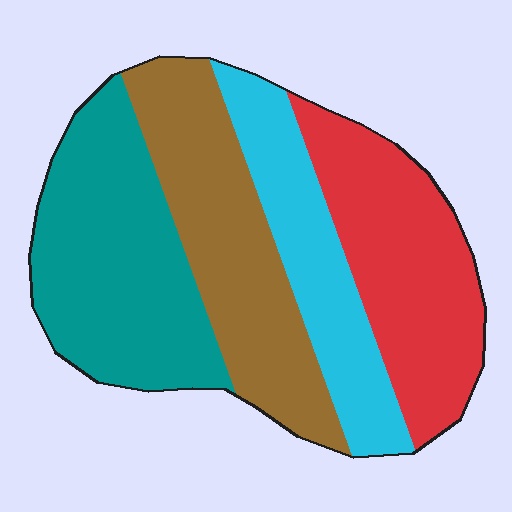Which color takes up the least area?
Cyan, at roughly 20%.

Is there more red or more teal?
Teal.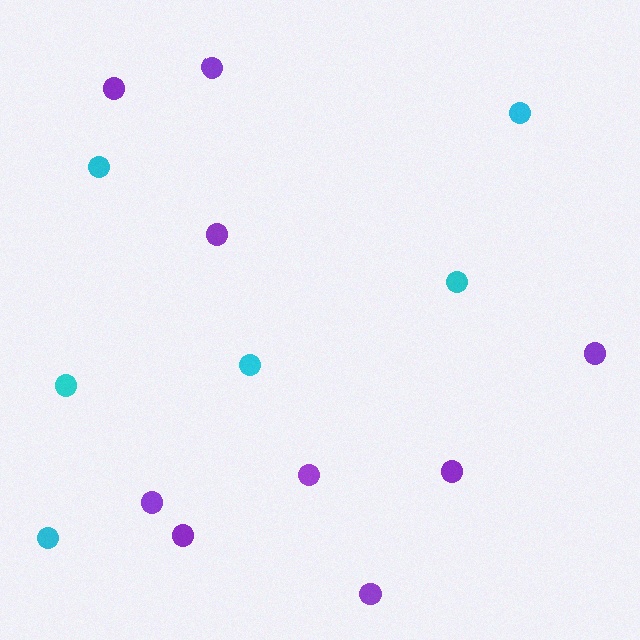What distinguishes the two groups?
There are 2 groups: one group of purple circles (9) and one group of cyan circles (6).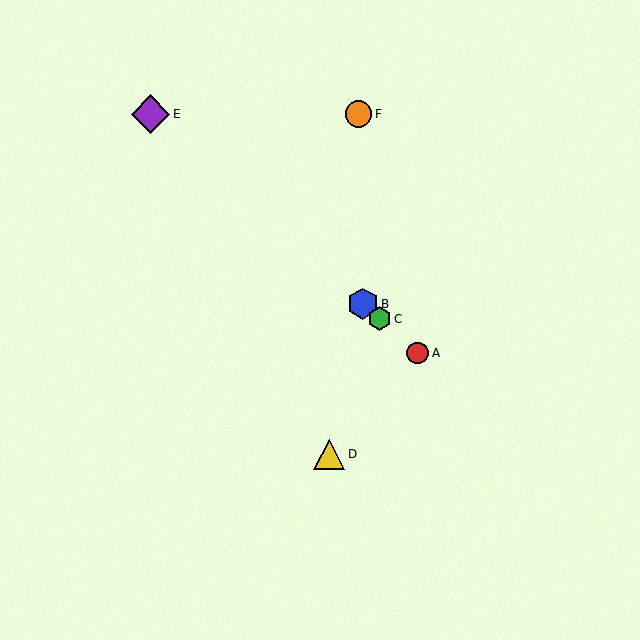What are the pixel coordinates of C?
Object C is at (379, 319).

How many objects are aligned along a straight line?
4 objects (A, B, C, E) are aligned along a straight line.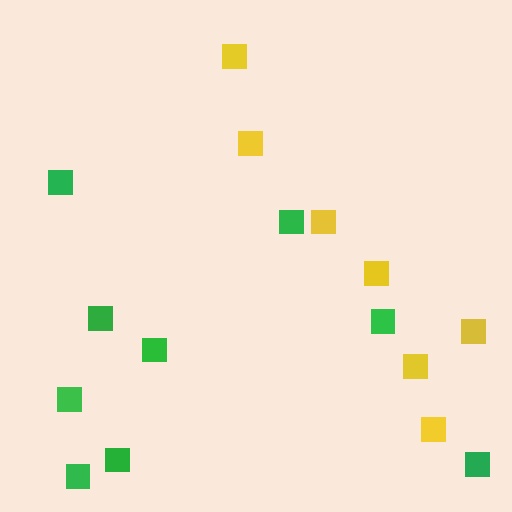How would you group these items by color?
There are 2 groups: one group of green squares (9) and one group of yellow squares (7).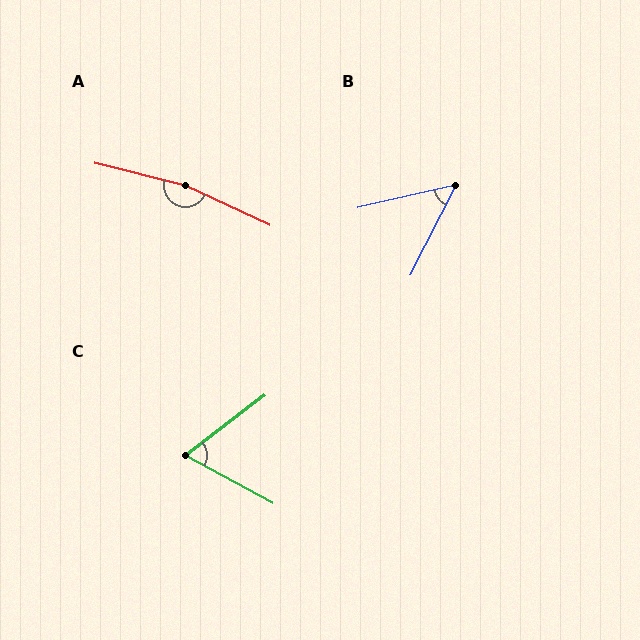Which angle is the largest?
A, at approximately 169 degrees.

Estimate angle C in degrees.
Approximately 66 degrees.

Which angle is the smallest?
B, at approximately 50 degrees.